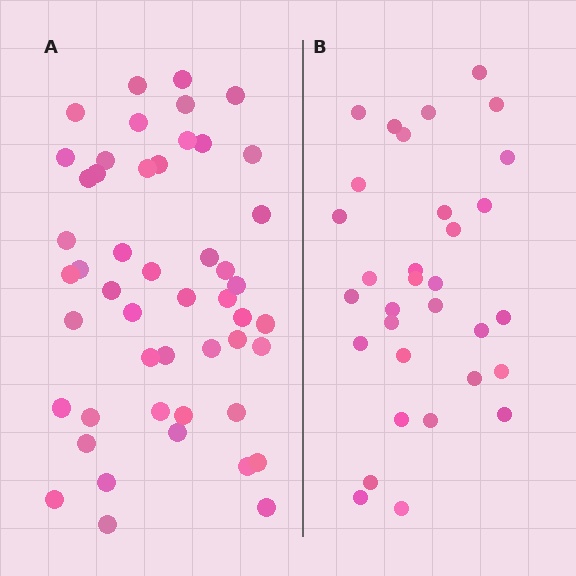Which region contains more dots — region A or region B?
Region A (the left region) has more dots.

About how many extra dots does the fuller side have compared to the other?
Region A has approximately 15 more dots than region B.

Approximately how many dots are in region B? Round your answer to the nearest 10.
About 30 dots. (The exact count is 32, which rounds to 30.)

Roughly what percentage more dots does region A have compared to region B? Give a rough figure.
About 55% more.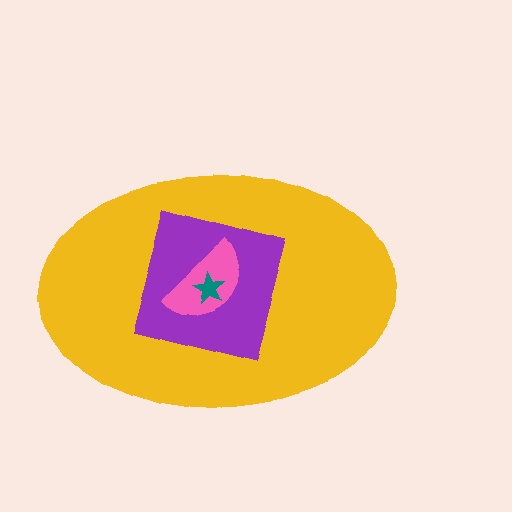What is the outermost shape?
The yellow ellipse.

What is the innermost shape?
The teal star.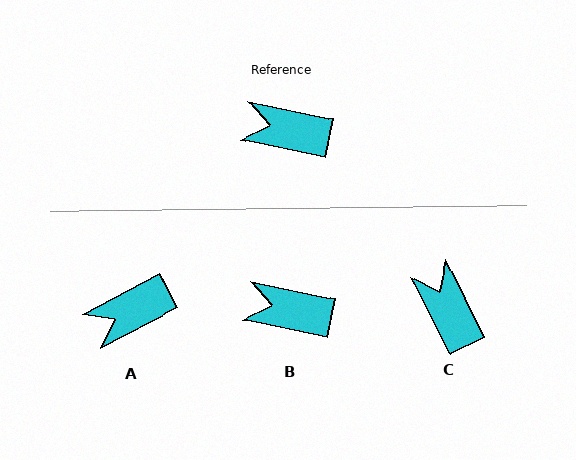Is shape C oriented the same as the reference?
No, it is off by about 52 degrees.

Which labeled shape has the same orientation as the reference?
B.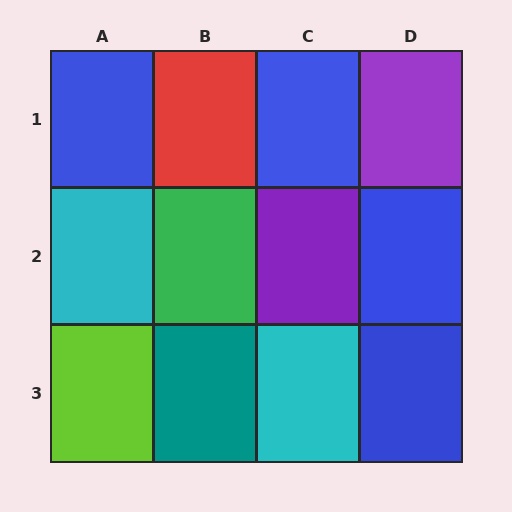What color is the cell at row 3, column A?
Lime.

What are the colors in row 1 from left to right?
Blue, red, blue, purple.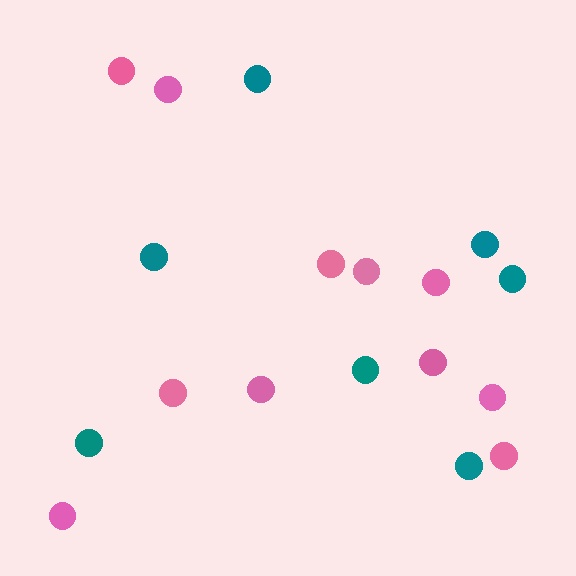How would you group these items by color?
There are 2 groups: one group of pink circles (11) and one group of teal circles (7).